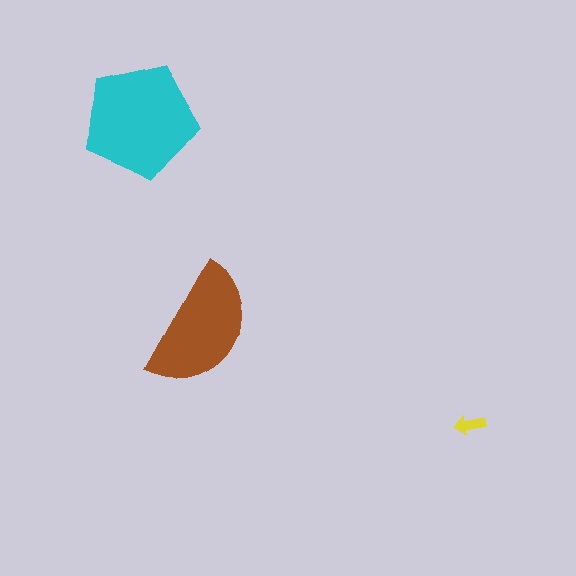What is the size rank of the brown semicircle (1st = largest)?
2nd.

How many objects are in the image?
There are 3 objects in the image.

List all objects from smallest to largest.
The yellow arrow, the brown semicircle, the cyan pentagon.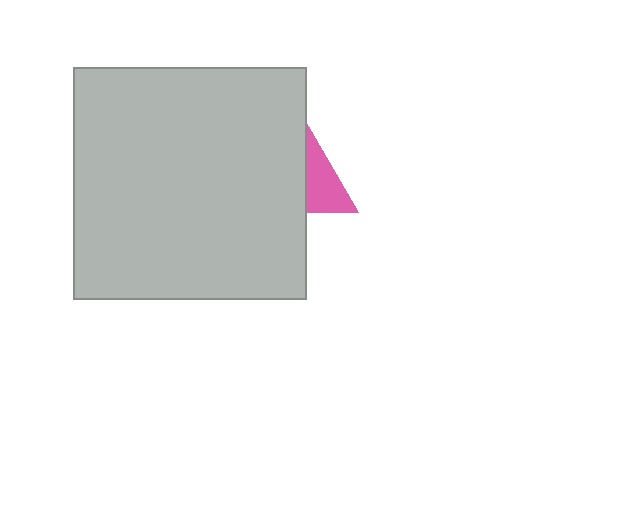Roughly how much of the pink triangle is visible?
A small part of it is visible (roughly 35%).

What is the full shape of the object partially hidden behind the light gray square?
The partially hidden object is a pink triangle.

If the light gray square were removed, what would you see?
You would see the complete pink triangle.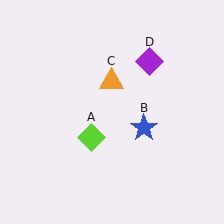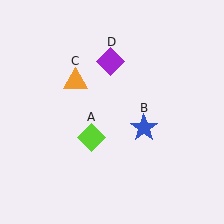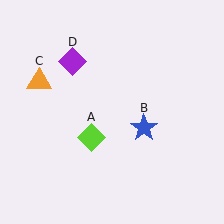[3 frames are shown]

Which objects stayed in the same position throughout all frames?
Lime diamond (object A) and blue star (object B) remained stationary.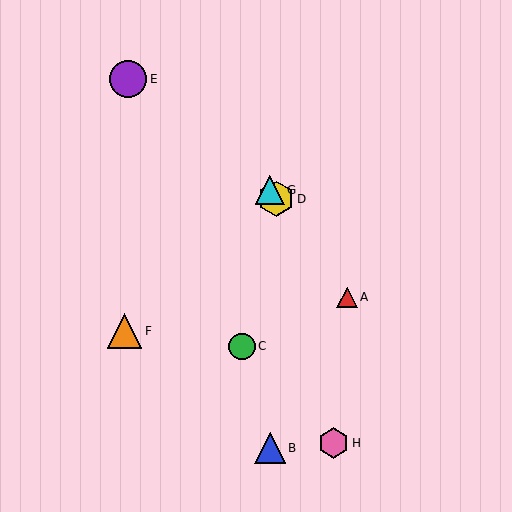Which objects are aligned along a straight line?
Objects A, D, G are aligned along a straight line.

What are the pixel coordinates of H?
Object H is at (334, 443).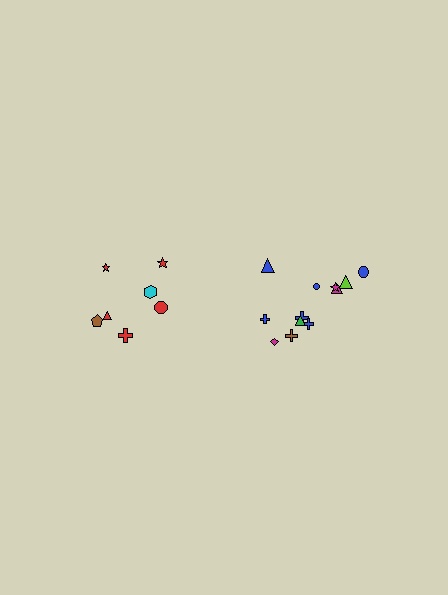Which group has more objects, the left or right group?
The right group.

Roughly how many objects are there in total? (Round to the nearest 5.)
Roughly 20 objects in total.